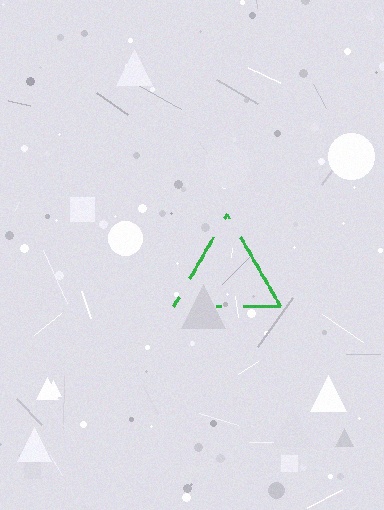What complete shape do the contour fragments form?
The contour fragments form a triangle.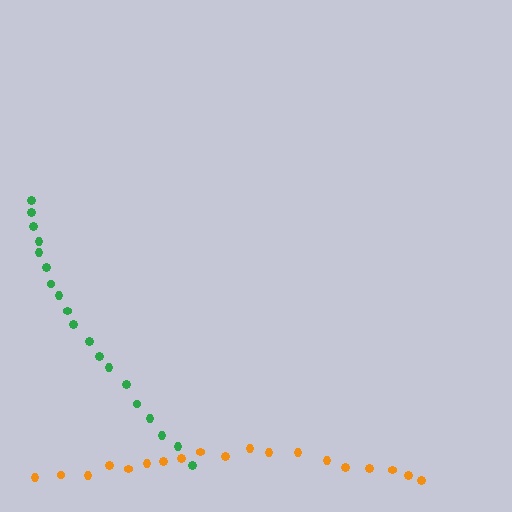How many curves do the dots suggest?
There are 2 distinct paths.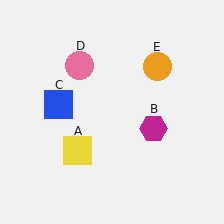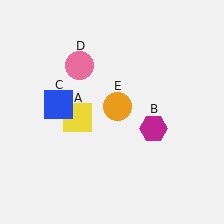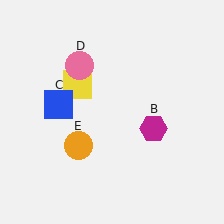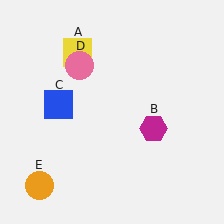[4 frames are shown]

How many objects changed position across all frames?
2 objects changed position: yellow square (object A), orange circle (object E).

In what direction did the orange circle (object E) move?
The orange circle (object E) moved down and to the left.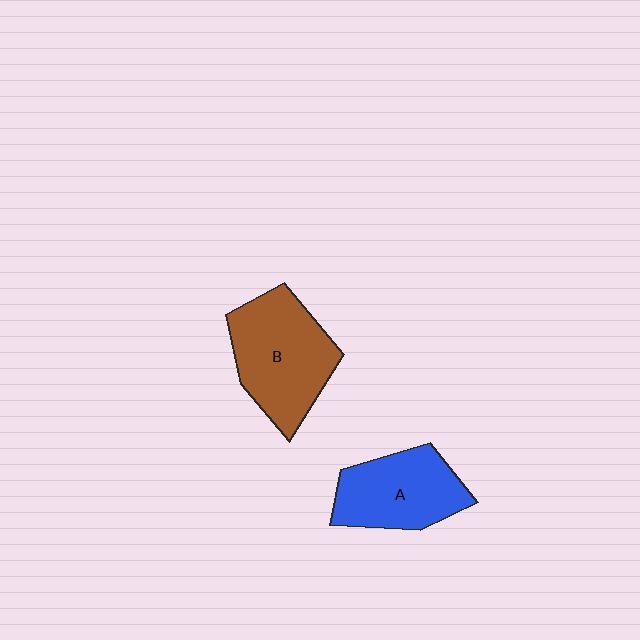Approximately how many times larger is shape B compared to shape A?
Approximately 1.2 times.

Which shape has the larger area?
Shape B (brown).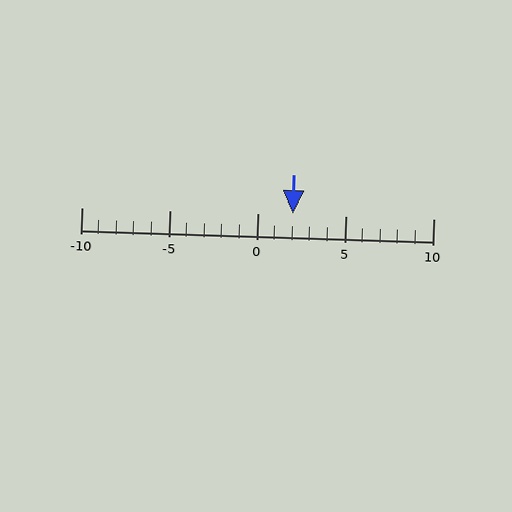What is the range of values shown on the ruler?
The ruler shows values from -10 to 10.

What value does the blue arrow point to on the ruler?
The blue arrow points to approximately 2.